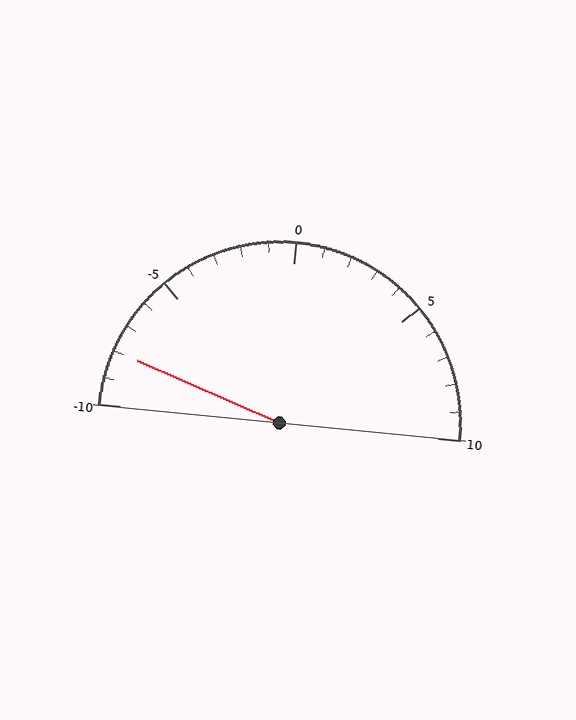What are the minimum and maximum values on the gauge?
The gauge ranges from -10 to 10.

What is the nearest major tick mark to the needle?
The nearest major tick mark is -10.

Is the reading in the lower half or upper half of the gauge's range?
The reading is in the lower half of the range (-10 to 10).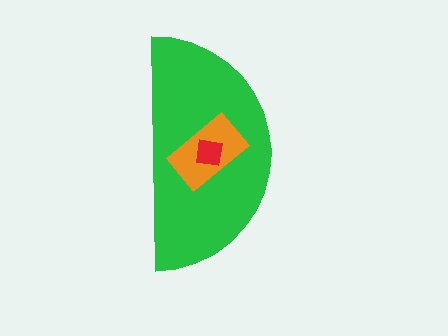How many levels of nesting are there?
3.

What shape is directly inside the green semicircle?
The orange rectangle.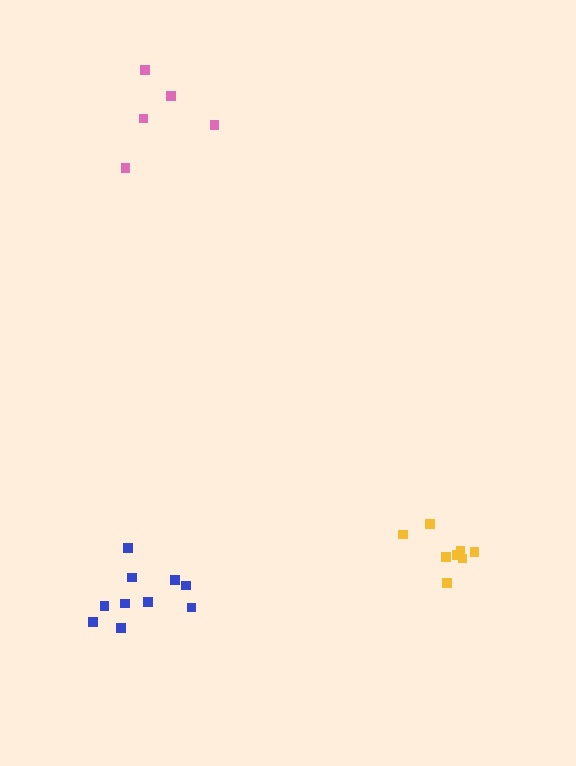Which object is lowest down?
The blue cluster is bottommost.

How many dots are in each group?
Group 1: 10 dots, Group 2: 5 dots, Group 3: 8 dots (23 total).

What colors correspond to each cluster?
The clusters are colored: blue, pink, yellow.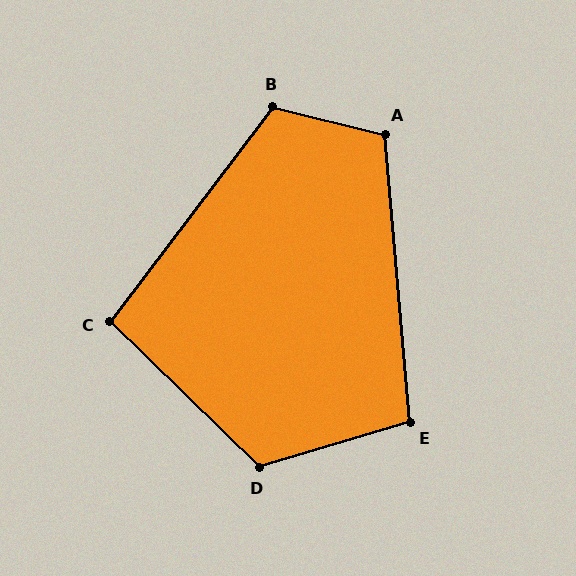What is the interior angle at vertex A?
Approximately 109 degrees (obtuse).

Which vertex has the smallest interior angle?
C, at approximately 97 degrees.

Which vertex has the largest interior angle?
D, at approximately 119 degrees.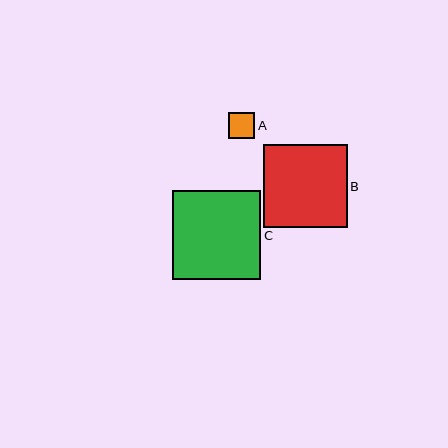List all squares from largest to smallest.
From largest to smallest: C, B, A.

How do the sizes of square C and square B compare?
Square C and square B are approximately the same size.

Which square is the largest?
Square C is the largest with a size of approximately 89 pixels.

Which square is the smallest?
Square A is the smallest with a size of approximately 26 pixels.